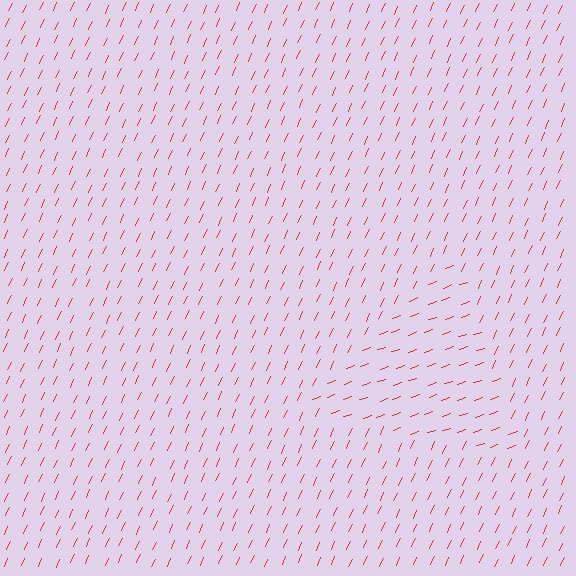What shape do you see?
I see a triangle.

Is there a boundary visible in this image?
Yes, there is a texture boundary formed by a change in line orientation.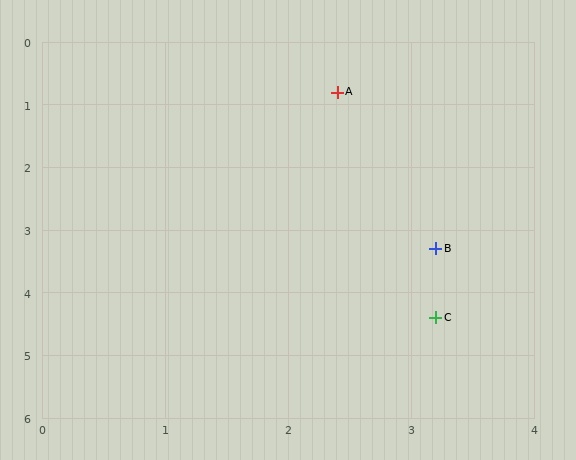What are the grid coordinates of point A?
Point A is at approximately (2.4, 0.8).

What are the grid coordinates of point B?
Point B is at approximately (3.2, 3.3).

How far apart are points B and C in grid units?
Points B and C are about 1.1 grid units apart.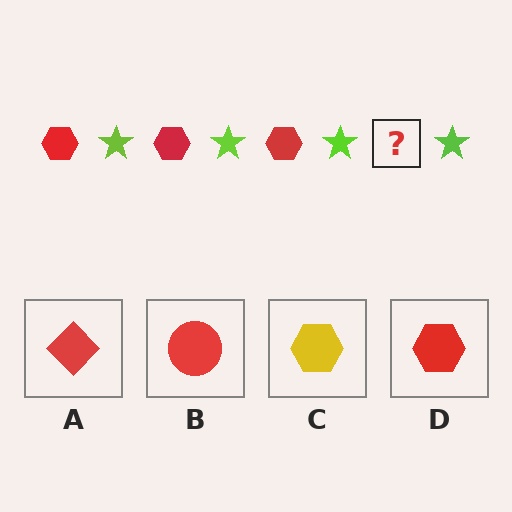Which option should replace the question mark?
Option D.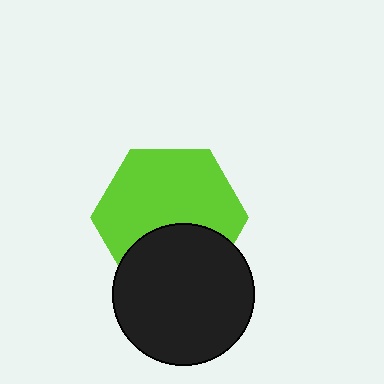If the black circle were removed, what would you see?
You would see the complete lime hexagon.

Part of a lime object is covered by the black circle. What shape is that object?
It is a hexagon.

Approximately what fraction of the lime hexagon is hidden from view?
Roughly 35% of the lime hexagon is hidden behind the black circle.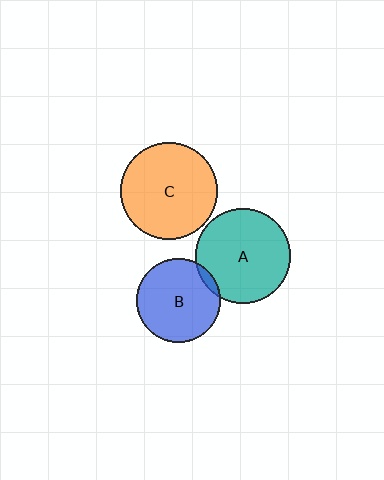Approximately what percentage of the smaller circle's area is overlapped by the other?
Approximately 5%.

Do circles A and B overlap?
Yes.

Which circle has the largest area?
Circle C (orange).